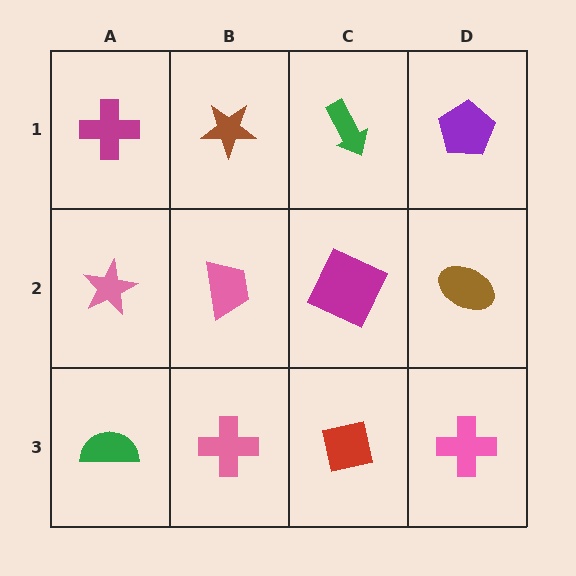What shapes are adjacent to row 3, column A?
A pink star (row 2, column A), a pink cross (row 3, column B).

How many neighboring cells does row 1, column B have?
3.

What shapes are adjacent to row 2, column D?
A purple pentagon (row 1, column D), a pink cross (row 3, column D), a magenta square (row 2, column C).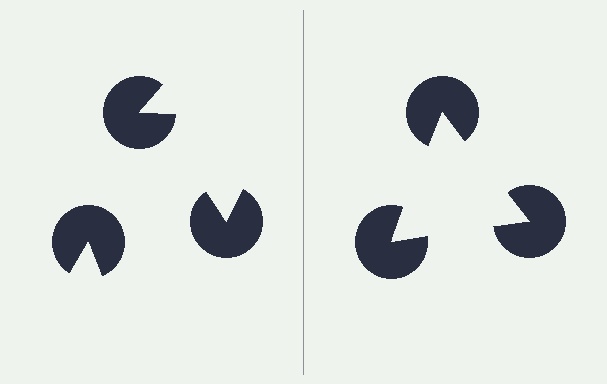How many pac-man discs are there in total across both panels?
6 — 3 on each side.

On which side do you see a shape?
An illusory triangle appears on the right side. On the left side the wedge cuts are rotated, so no coherent shape forms.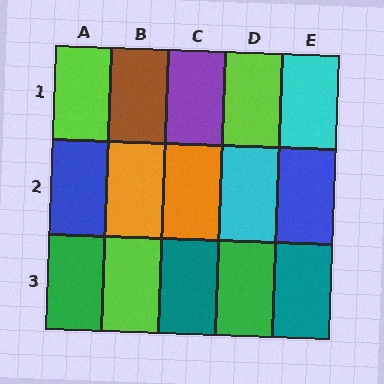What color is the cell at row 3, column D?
Green.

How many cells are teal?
2 cells are teal.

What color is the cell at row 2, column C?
Orange.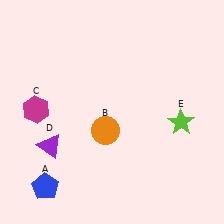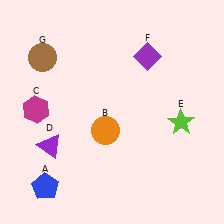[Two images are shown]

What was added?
A purple diamond (F), a brown circle (G) were added in Image 2.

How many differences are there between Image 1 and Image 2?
There are 2 differences between the two images.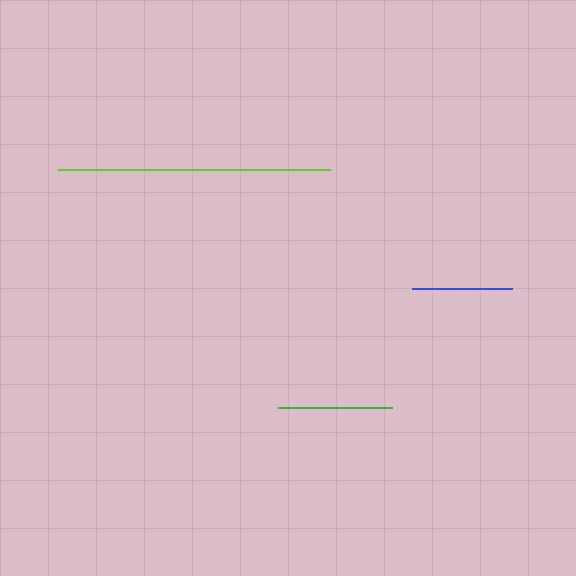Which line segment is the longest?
The lime line is the longest at approximately 272 pixels.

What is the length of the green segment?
The green segment is approximately 114 pixels long.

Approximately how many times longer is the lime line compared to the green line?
The lime line is approximately 2.4 times the length of the green line.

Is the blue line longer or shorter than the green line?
The green line is longer than the blue line.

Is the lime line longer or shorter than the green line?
The lime line is longer than the green line.